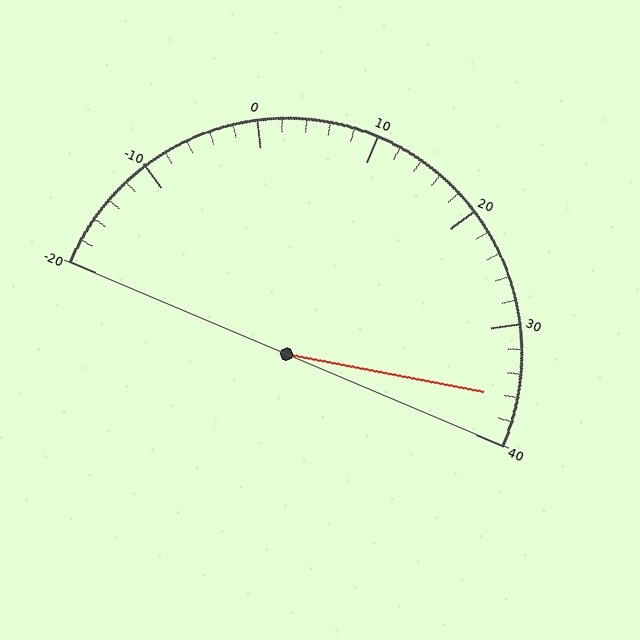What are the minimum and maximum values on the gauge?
The gauge ranges from -20 to 40.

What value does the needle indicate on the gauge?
The needle indicates approximately 36.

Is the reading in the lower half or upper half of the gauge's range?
The reading is in the upper half of the range (-20 to 40).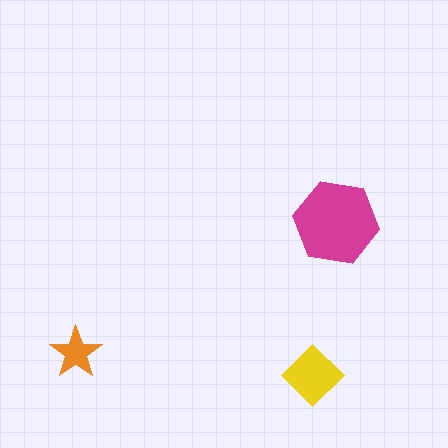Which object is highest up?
The magenta hexagon is topmost.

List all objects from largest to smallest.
The magenta hexagon, the yellow diamond, the orange star.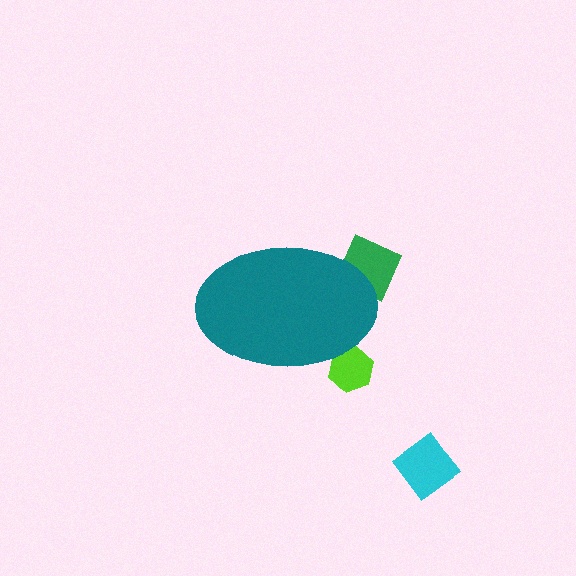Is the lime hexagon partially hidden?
Yes, the lime hexagon is partially hidden behind the teal ellipse.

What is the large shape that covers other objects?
A teal ellipse.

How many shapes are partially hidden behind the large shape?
2 shapes are partially hidden.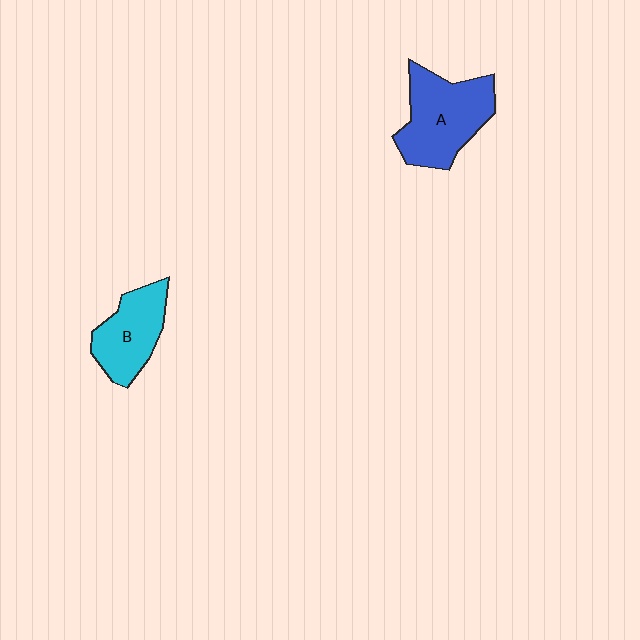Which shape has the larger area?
Shape A (blue).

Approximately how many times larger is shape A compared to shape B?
Approximately 1.4 times.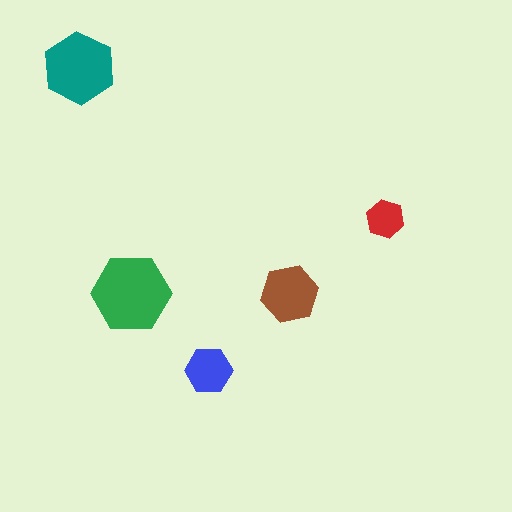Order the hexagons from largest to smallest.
the green one, the teal one, the brown one, the blue one, the red one.